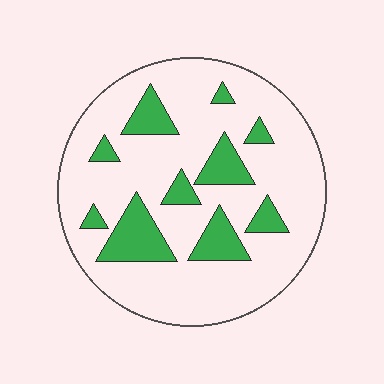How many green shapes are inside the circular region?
10.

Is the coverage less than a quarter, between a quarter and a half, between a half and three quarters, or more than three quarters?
Less than a quarter.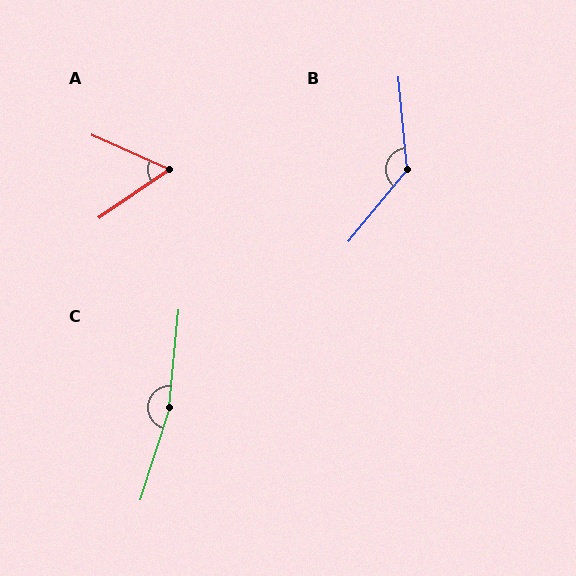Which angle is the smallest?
A, at approximately 58 degrees.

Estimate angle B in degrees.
Approximately 135 degrees.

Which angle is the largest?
C, at approximately 168 degrees.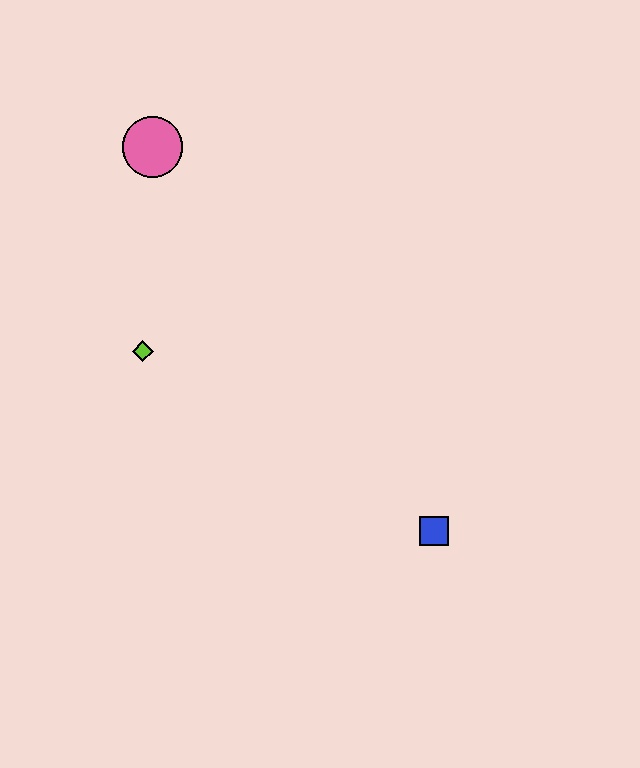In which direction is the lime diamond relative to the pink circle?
The lime diamond is below the pink circle.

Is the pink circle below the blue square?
No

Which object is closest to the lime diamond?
The pink circle is closest to the lime diamond.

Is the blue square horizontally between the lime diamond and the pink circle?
No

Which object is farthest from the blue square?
The pink circle is farthest from the blue square.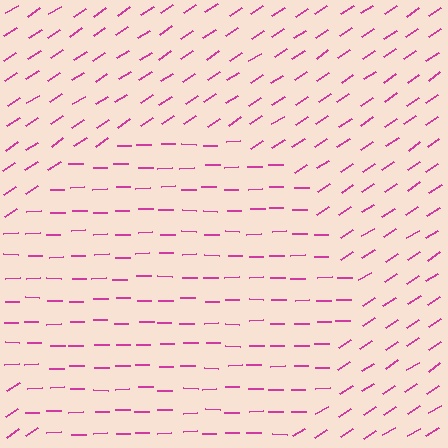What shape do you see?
I see a circle.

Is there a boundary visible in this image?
Yes, there is a texture boundary formed by a change in line orientation.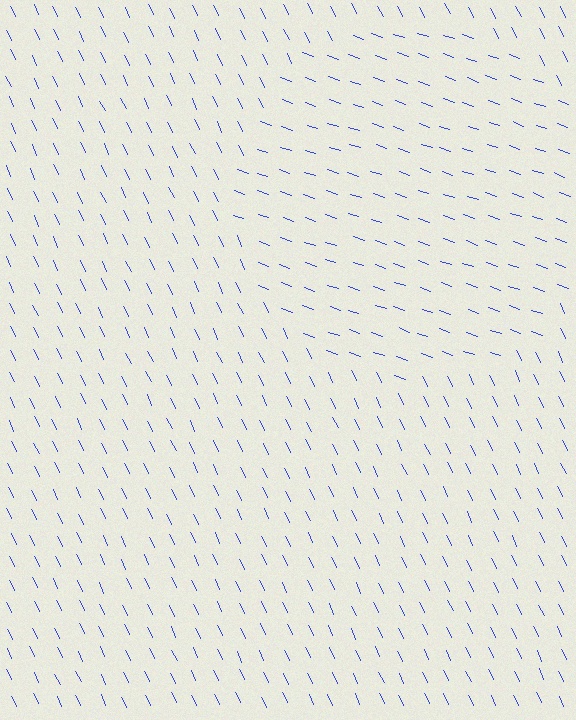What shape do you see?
I see a circle.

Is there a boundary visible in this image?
Yes, there is a texture boundary formed by a change in line orientation.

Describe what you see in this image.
The image is filled with small blue line segments. A circle region in the image has lines oriented differently from the surrounding lines, creating a visible texture boundary.